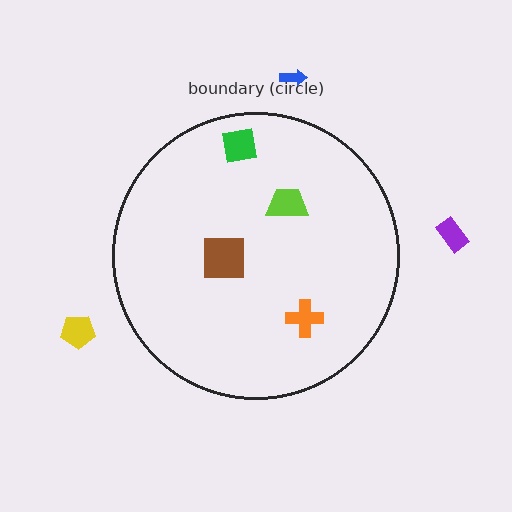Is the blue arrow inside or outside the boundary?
Outside.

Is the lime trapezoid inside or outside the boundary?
Inside.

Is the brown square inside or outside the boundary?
Inside.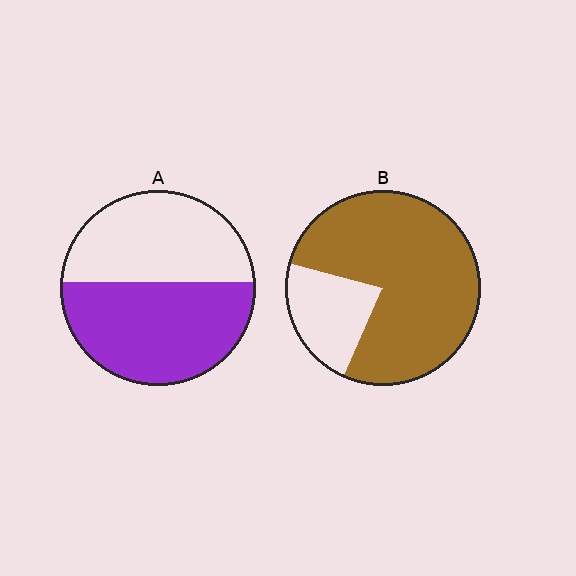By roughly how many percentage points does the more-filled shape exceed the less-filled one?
By roughly 25 percentage points (B over A).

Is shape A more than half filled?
Roughly half.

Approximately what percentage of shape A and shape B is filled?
A is approximately 55% and B is approximately 80%.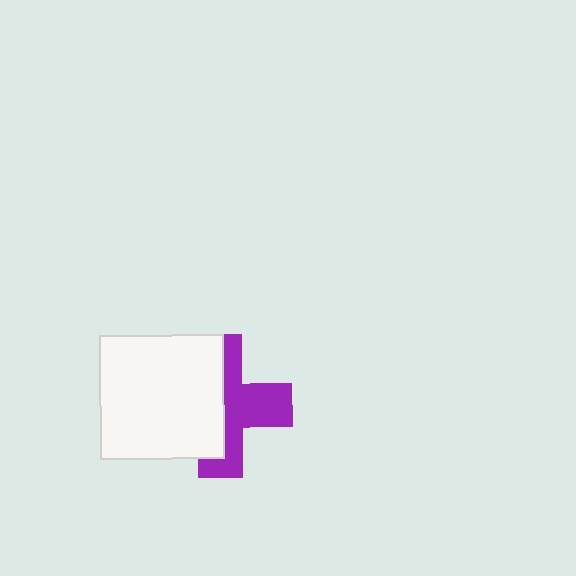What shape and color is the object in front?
The object in front is a white square.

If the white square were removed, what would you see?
You would see the complete purple cross.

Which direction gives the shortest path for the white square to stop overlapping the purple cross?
Moving left gives the shortest separation.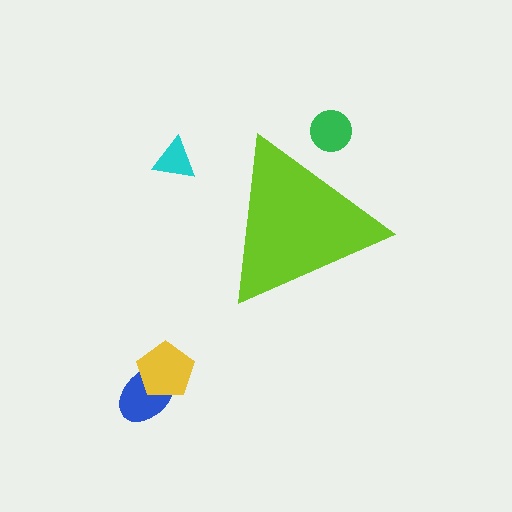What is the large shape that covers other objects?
A lime triangle.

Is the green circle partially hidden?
Yes, the green circle is partially hidden behind the lime triangle.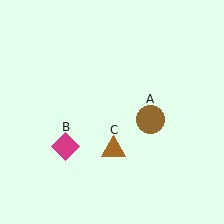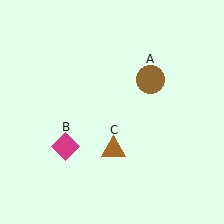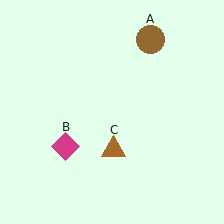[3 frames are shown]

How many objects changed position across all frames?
1 object changed position: brown circle (object A).